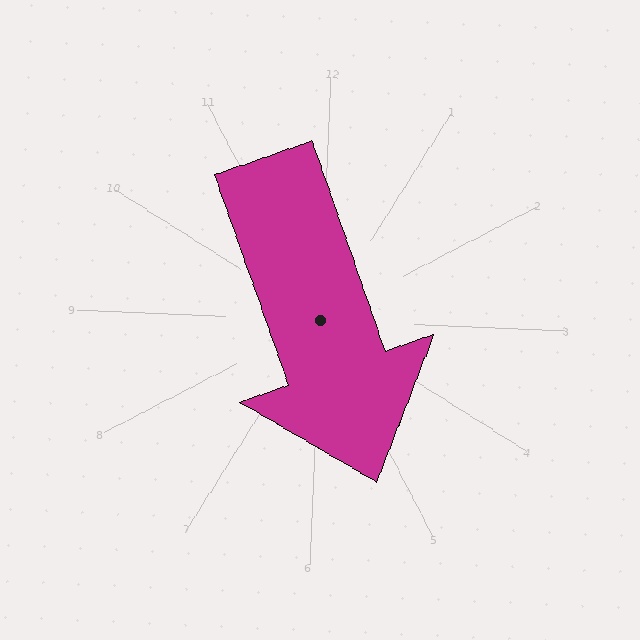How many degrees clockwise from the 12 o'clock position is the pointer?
Approximately 158 degrees.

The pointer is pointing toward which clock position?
Roughly 5 o'clock.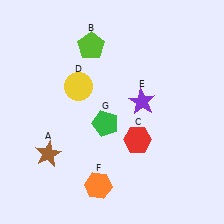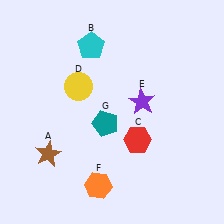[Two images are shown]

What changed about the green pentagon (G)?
In Image 1, G is green. In Image 2, it changed to teal.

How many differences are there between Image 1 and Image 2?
There are 2 differences between the two images.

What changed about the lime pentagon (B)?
In Image 1, B is lime. In Image 2, it changed to cyan.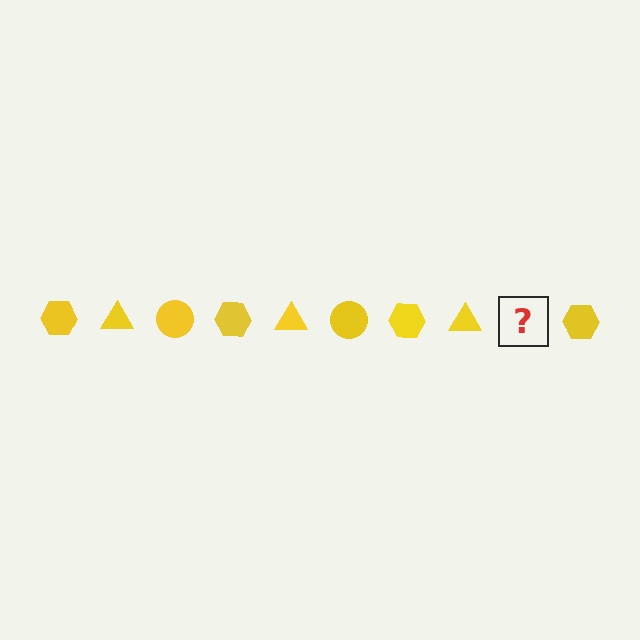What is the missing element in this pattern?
The missing element is a yellow circle.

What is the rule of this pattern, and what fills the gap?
The rule is that the pattern cycles through hexagon, triangle, circle shapes in yellow. The gap should be filled with a yellow circle.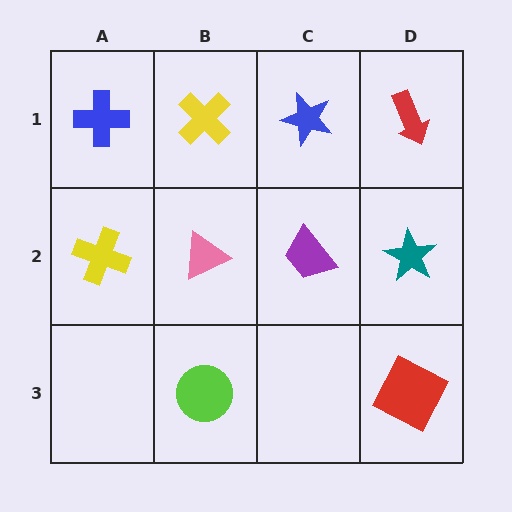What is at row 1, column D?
A red arrow.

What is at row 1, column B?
A yellow cross.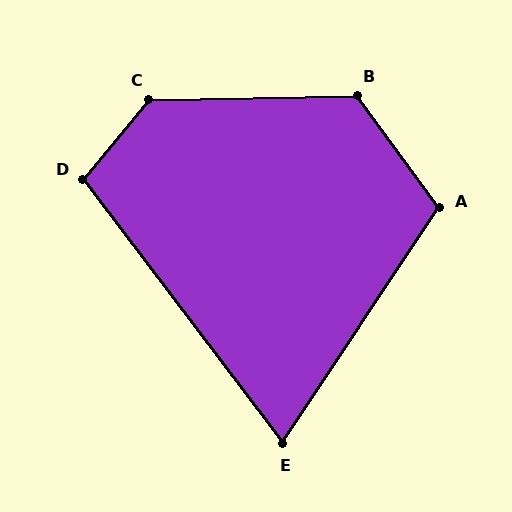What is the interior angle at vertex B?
Approximately 125 degrees (obtuse).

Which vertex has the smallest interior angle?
E, at approximately 71 degrees.